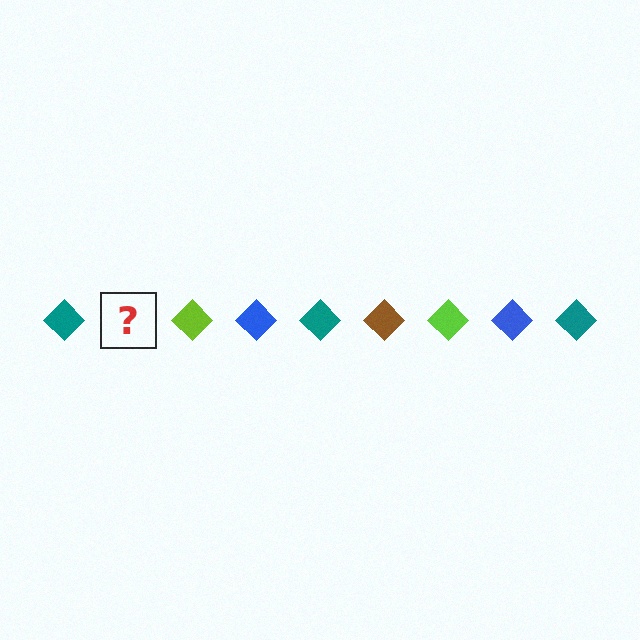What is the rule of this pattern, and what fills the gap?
The rule is that the pattern cycles through teal, brown, lime, blue diamonds. The gap should be filled with a brown diamond.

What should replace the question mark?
The question mark should be replaced with a brown diamond.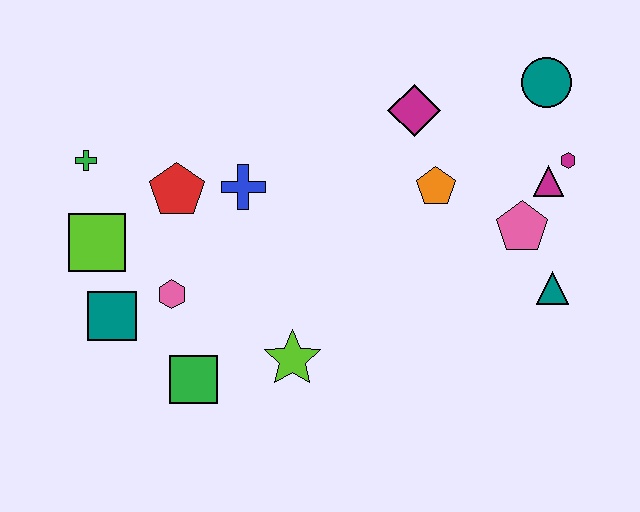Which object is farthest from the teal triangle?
The green cross is farthest from the teal triangle.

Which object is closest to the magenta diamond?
The orange pentagon is closest to the magenta diamond.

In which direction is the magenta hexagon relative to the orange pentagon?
The magenta hexagon is to the right of the orange pentagon.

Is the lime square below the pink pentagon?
Yes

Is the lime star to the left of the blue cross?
No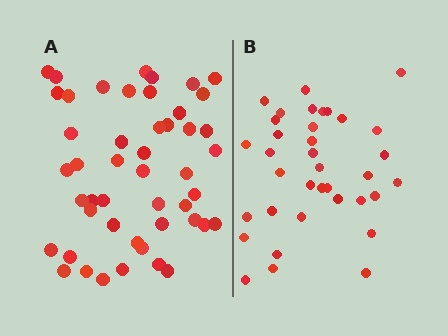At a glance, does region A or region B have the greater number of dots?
Region A (the left region) has more dots.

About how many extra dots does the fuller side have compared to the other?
Region A has roughly 12 or so more dots than region B.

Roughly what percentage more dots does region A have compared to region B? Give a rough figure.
About 35% more.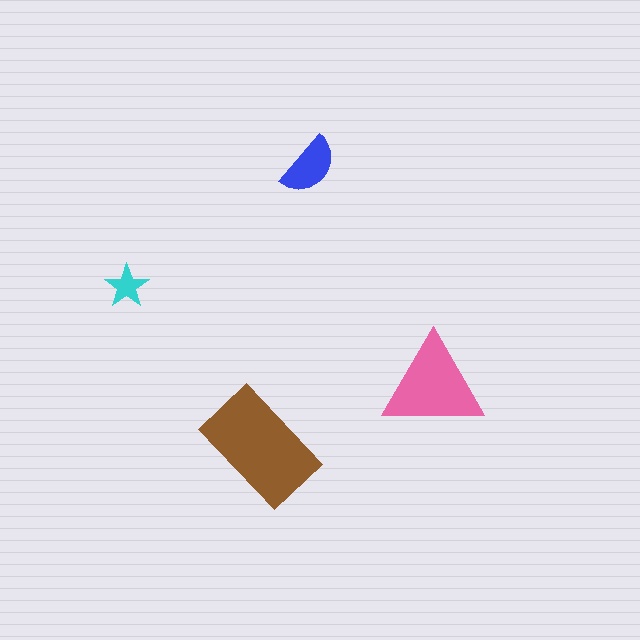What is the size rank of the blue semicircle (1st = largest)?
3rd.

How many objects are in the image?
There are 4 objects in the image.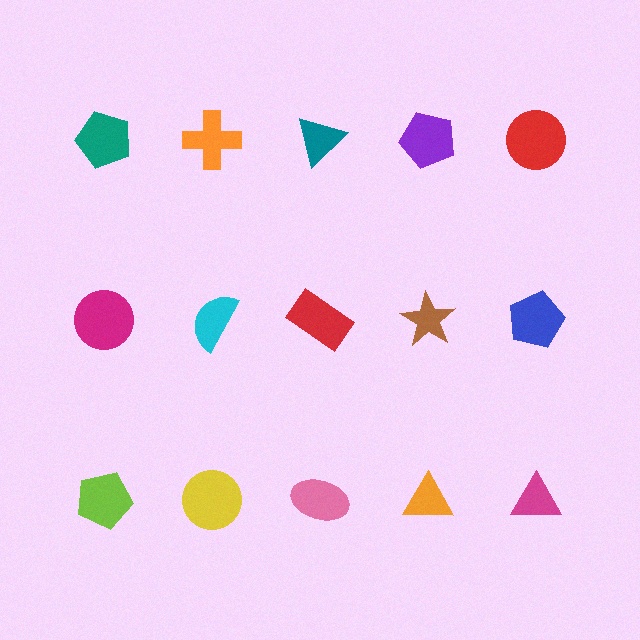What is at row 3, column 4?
An orange triangle.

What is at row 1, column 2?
An orange cross.